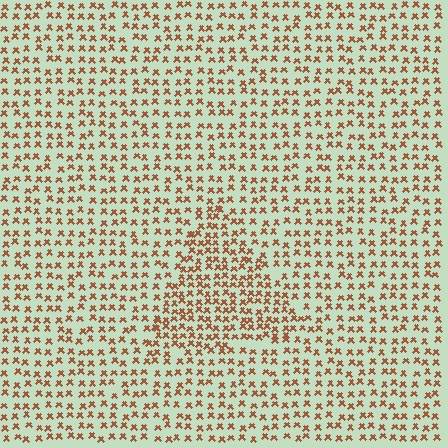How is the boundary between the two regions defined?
The boundary is defined by a change in element density (approximately 1.6x ratio). All elements are the same color, size, and shape.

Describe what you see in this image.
The image contains small brown elements arranged at two different densities. A triangle-shaped region is visible where the elements are more densely packed than the surrounding area.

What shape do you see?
I see a triangle.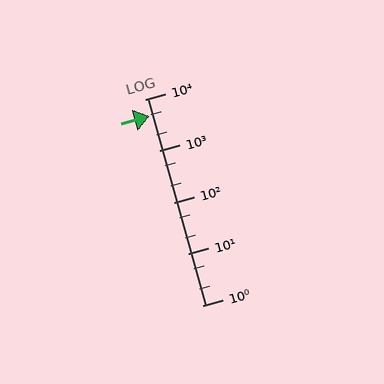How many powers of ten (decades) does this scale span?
The scale spans 4 decades, from 1 to 10000.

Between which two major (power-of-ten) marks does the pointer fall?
The pointer is between 1000 and 10000.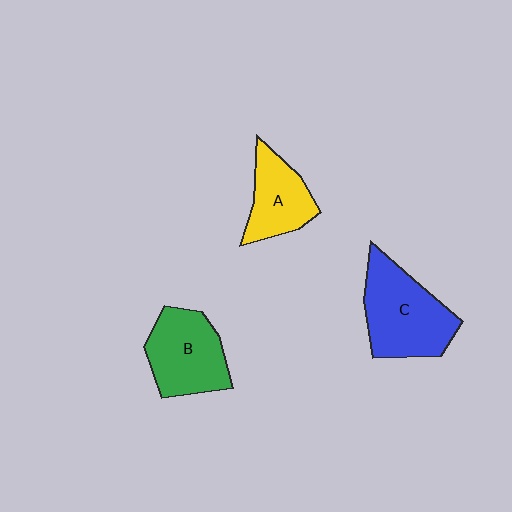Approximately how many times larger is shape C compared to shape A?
Approximately 1.5 times.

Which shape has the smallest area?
Shape A (yellow).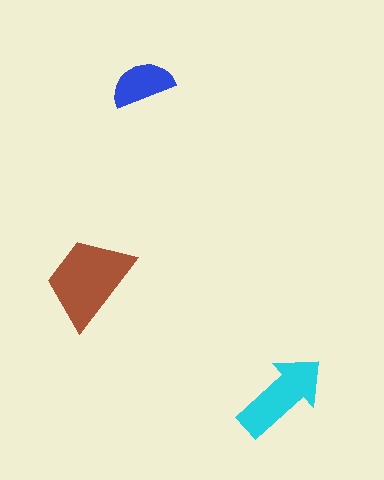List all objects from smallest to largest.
The blue semicircle, the cyan arrow, the brown trapezoid.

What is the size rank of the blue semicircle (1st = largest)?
3rd.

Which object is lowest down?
The cyan arrow is bottommost.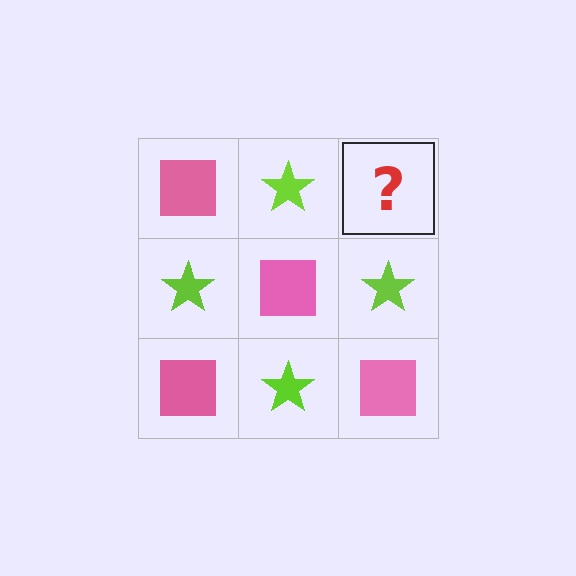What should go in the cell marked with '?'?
The missing cell should contain a pink square.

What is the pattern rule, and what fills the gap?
The rule is that it alternates pink square and lime star in a checkerboard pattern. The gap should be filled with a pink square.